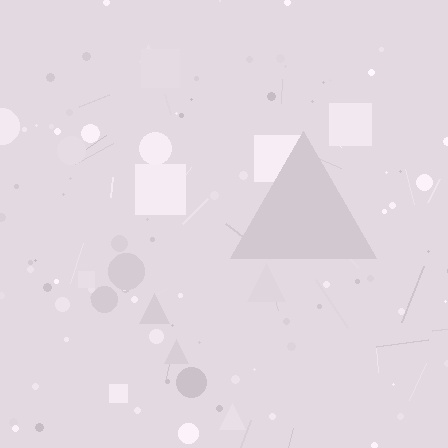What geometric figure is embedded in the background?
A triangle is embedded in the background.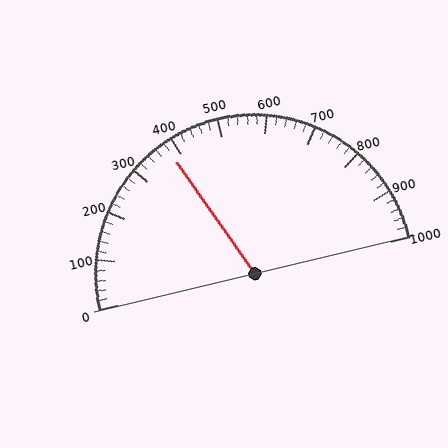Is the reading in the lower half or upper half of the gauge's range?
The reading is in the lower half of the range (0 to 1000).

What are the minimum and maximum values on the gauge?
The gauge ranges from 0 to 1000.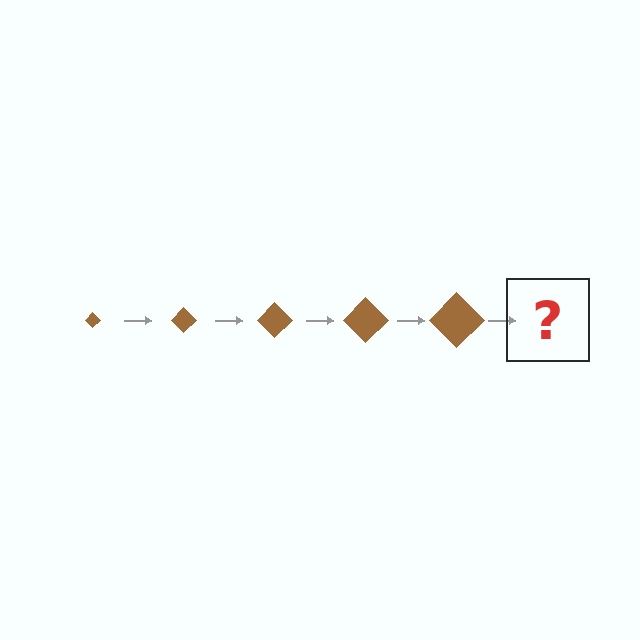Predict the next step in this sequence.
The next step is a brown diamond, larger than the previous one.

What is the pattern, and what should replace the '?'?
The pattern is that the diamond gets progressively larger each step. The '?' should be a brown diamond, larger than the previous one.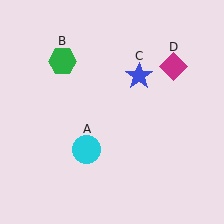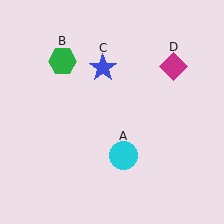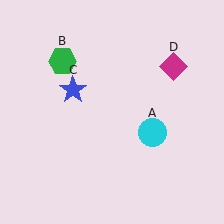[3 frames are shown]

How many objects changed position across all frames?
2 objects changed position: cyan circle (object A), blue star (object C).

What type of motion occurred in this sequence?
The cyan circle (object A), blue star (object C) rotated counterclockwise around the center of the scene.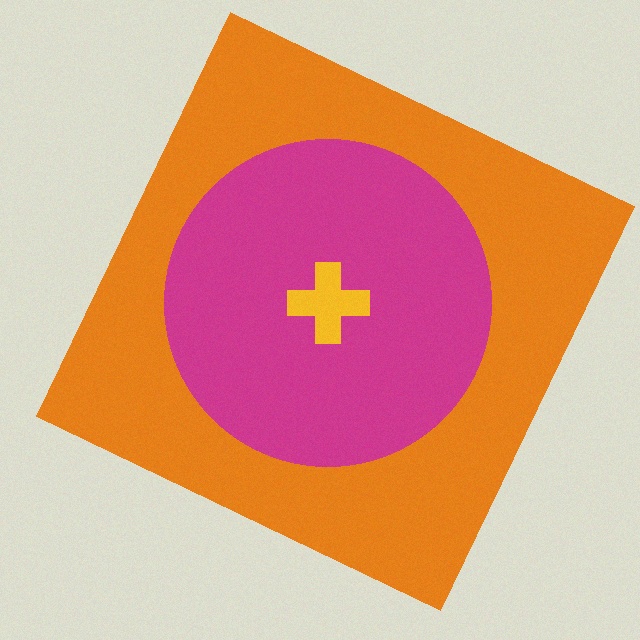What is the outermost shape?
The orange square.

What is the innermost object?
The yellow cross.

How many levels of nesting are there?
3.